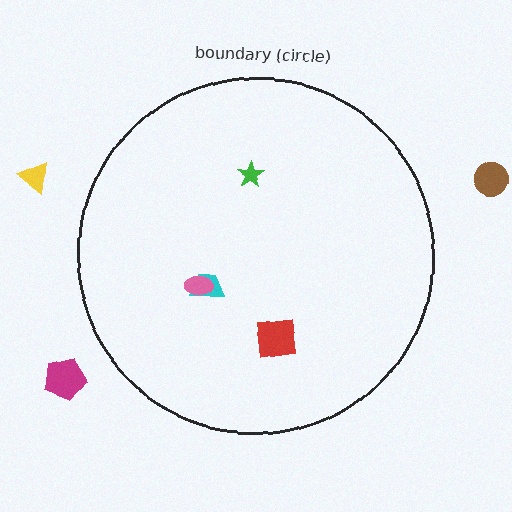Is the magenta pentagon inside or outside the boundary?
Outside.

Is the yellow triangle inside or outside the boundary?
Outside.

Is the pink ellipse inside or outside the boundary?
Inside.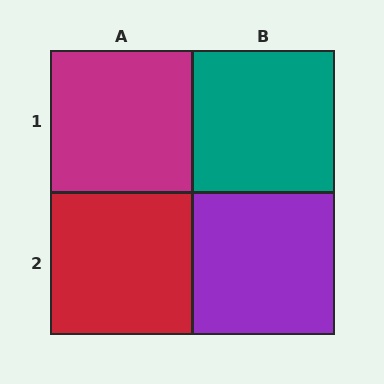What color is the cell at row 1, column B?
Teal.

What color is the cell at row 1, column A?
Magenta.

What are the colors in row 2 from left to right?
Red, purple.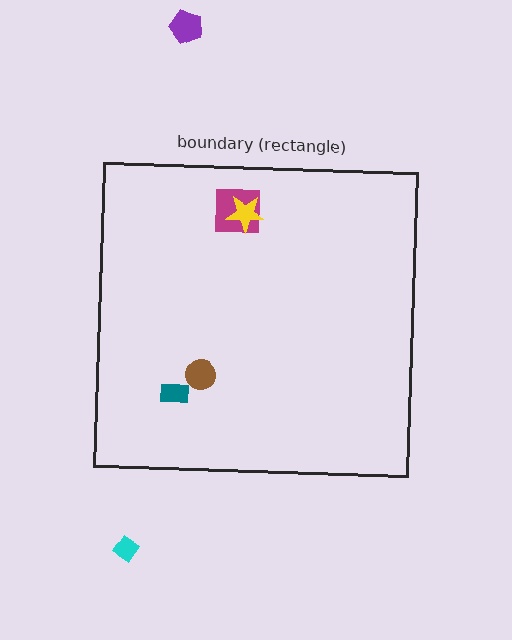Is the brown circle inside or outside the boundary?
Inside.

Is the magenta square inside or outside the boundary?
Inside.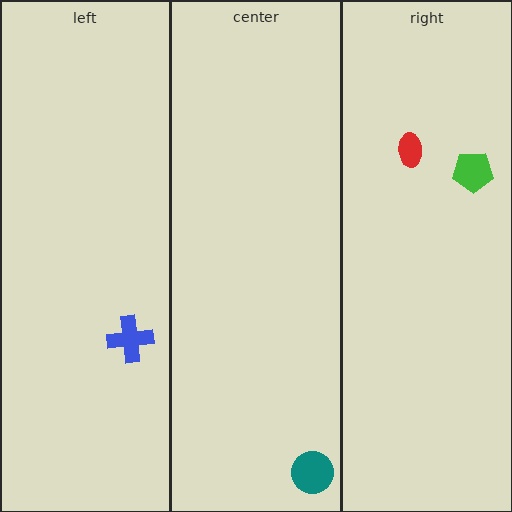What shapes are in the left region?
The blue cross.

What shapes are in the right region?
The red ellipse, the green pentagon.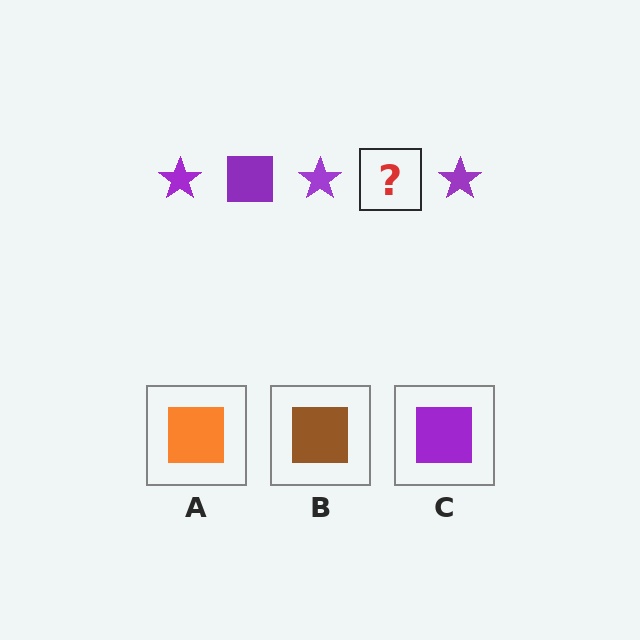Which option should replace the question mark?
Option C.